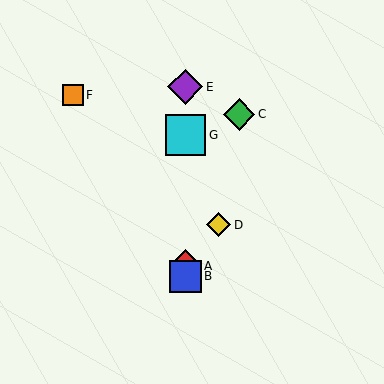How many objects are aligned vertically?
4 objects (A, B, E, G) are aligned vertically.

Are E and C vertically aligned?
No, E is at x≈185 and C is at x≈239.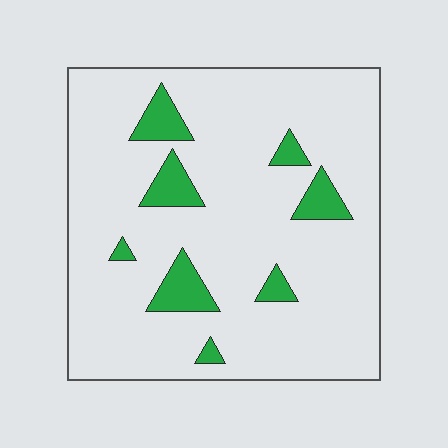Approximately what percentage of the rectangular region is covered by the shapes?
Approximately 10%.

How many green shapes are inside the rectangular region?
8.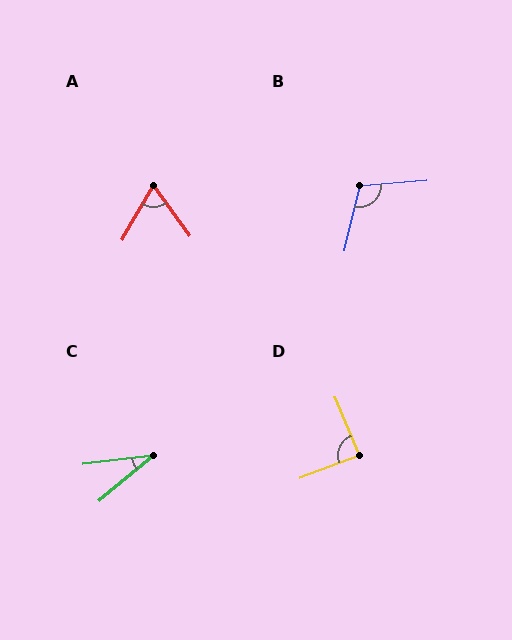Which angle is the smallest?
C, at approximately 33 degrees.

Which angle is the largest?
B, at approximately 108 degrees.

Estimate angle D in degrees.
Approximately 88 degrees.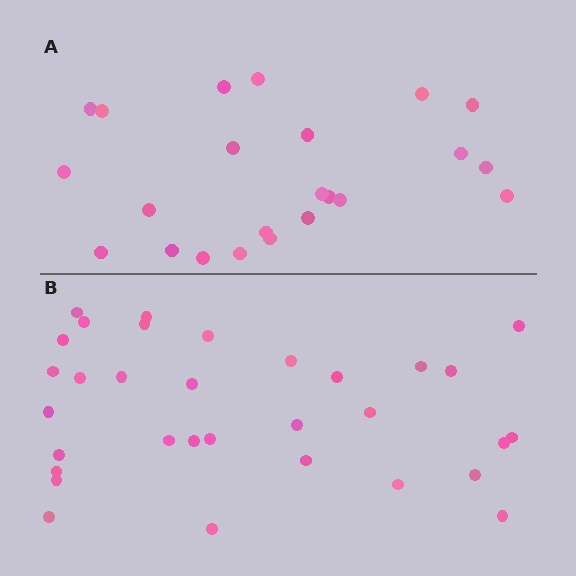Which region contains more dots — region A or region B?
Region B (the bottom region) has more dots.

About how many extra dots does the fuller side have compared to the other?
Region B has roughly 8 or so more dots than region A.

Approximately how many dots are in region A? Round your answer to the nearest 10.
About 20 dots. (The exact count is 23, which rounds to 20.)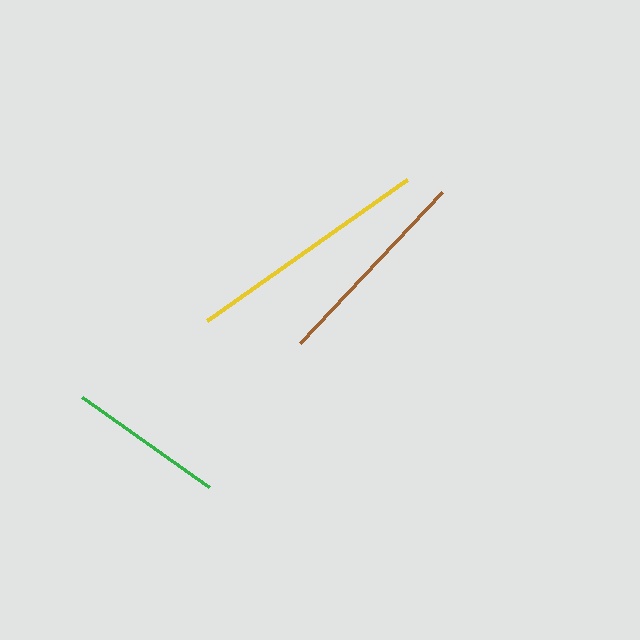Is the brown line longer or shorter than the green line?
The brown line is longer than the green line.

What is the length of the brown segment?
The brown segment is approximately 207 pixels long.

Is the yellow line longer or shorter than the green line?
The yellow line is longer than the green line.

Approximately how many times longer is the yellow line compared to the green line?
The yellow line is approximately 1.6 times the length of the green line.